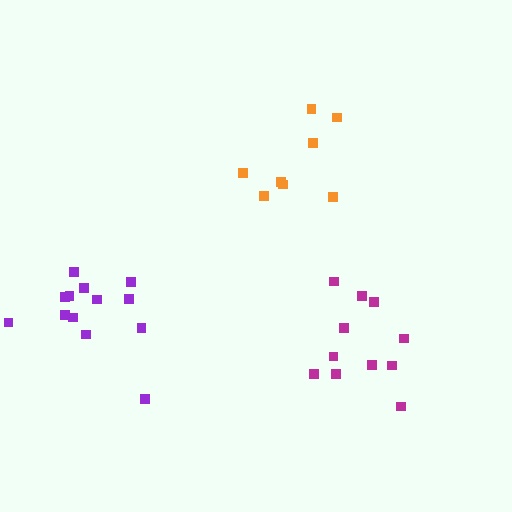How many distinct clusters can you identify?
There are 3 distinct clusters.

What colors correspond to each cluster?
The clusters are colored: orange, purple, magenta.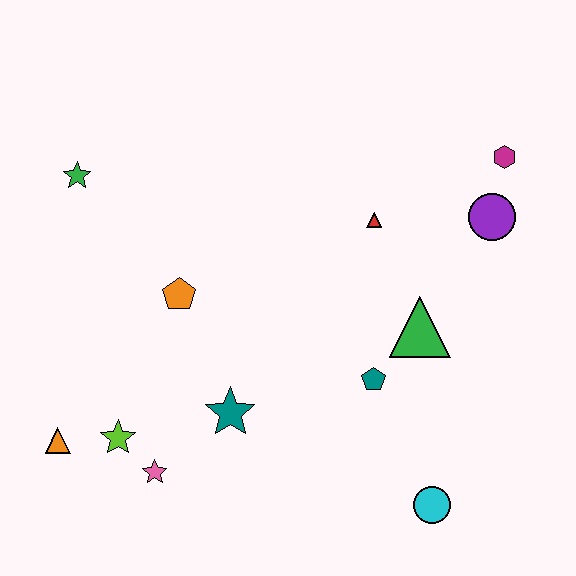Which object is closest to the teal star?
The pink star is closest to the teal star.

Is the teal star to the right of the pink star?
Yes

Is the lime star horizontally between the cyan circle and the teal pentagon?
No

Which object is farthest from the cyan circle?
The green star is farthest from the cyan circle.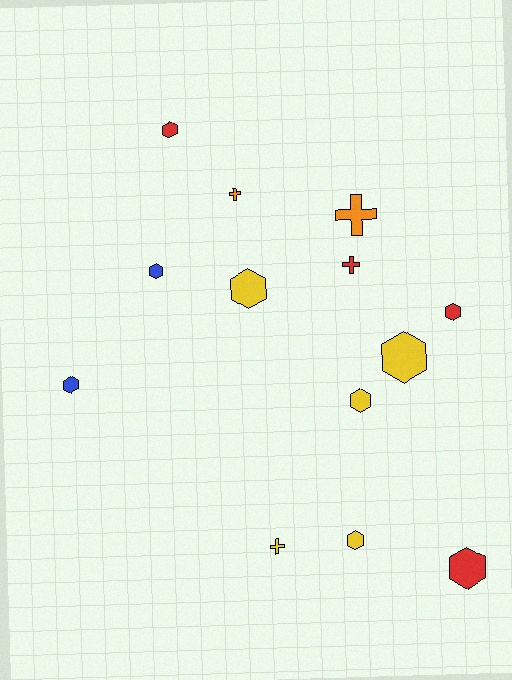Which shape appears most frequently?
Hexagon, with 9 objects.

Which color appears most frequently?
Yellow, with 5 objects.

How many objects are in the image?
There are 13 objects.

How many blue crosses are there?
There are no blue crosses.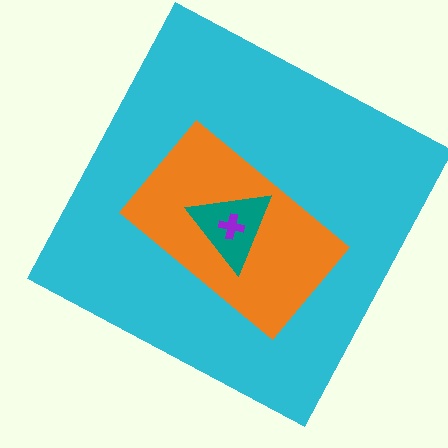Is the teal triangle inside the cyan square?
Yes.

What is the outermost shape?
The cyan square.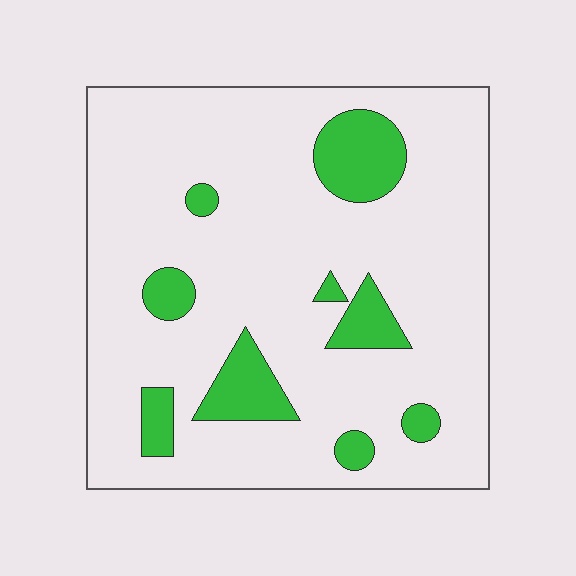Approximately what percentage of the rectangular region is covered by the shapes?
Approximately 15%.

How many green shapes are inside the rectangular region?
9.